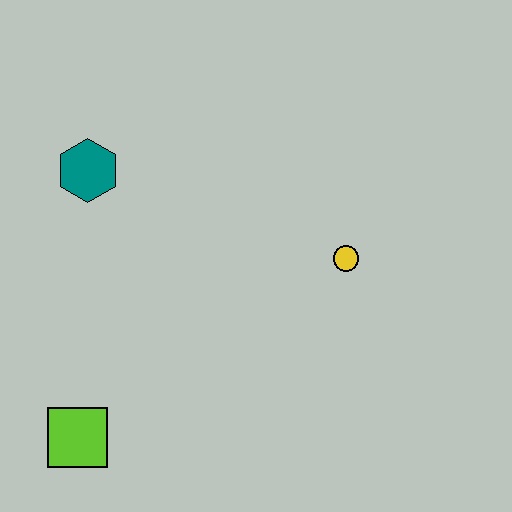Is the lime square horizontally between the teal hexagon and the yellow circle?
No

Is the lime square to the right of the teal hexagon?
No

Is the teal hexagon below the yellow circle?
No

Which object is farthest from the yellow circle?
The lime square is farthest from the yellow circle.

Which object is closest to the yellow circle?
The teal hexagon is closest to the yellow circle.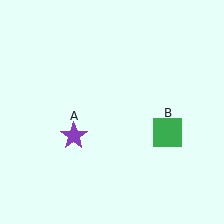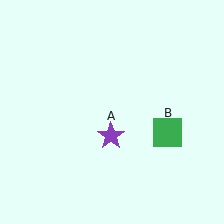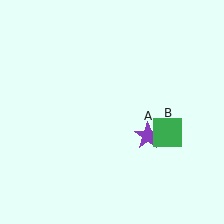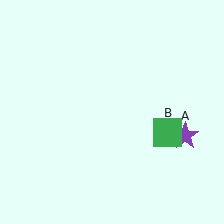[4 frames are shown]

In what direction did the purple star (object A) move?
The purple star (object A) moved right.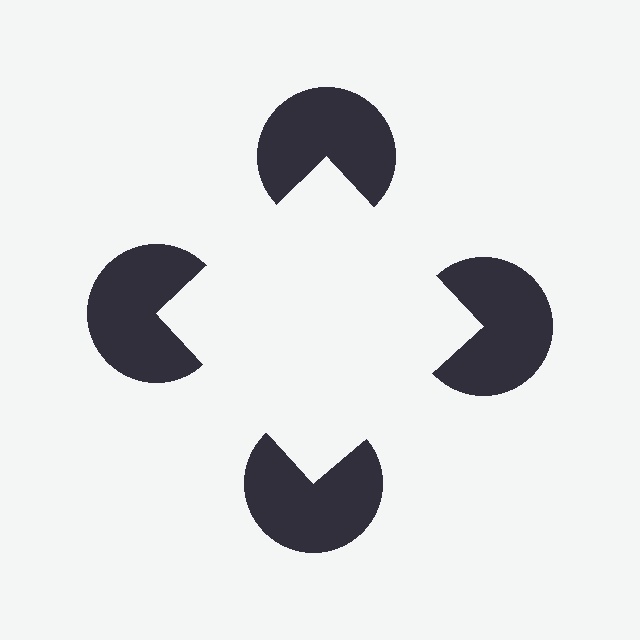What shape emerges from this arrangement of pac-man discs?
An illusory square — its edges are inferred from the aligned wedge cuts in the pac-man discs, not physically drawn.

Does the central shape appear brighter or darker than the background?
It typically appears slightly brighter than the background, even though no actual brightness change is drawn.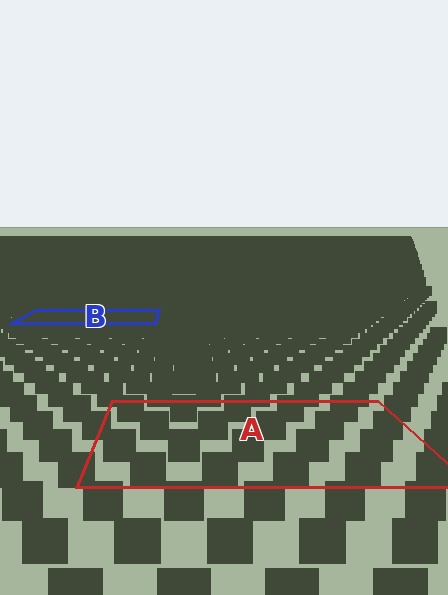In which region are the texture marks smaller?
The texture marks are smaller in region B, because it is farther away.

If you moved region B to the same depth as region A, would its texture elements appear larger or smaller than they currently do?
They would appear larger. At a closer depth, the same texture elements are projected at a bigger on-screen size.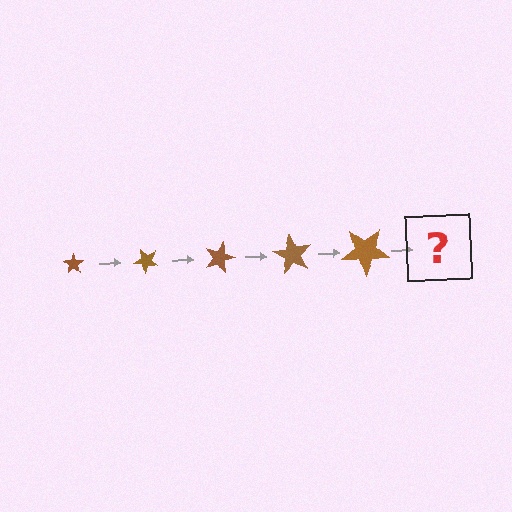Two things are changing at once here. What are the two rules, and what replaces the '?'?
The two rules are that the star grows larger each step and it rotates 45 degrees each step. The '?' should be a star, larger than the previous one and rotated 225 degrees from the start.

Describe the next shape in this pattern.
It should be a star, larger than the previous one and rotated 225 degrees from the start.